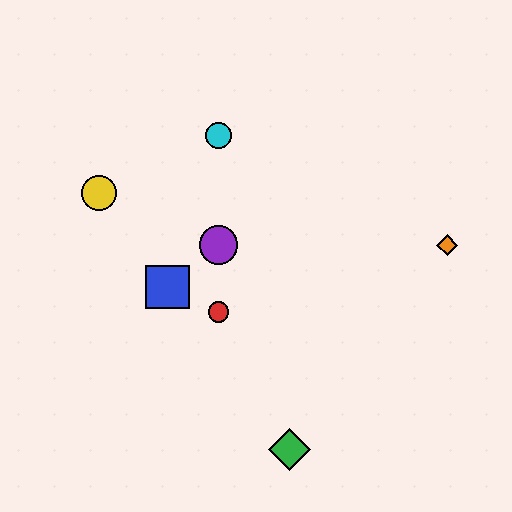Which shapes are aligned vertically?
The red circle, the purple circle, the cyan circle are aligned vertically.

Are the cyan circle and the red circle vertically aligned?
Yes, both are at x≈218.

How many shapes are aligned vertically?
3 shapes (the red circle, the purple circle, the cyan circle) are aligned vertically.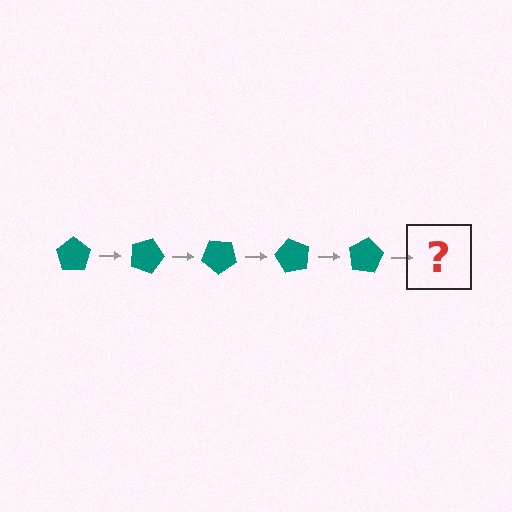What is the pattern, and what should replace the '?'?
The pattern is that the pentagon rotates 20 degrees each step. The '?' should be a teal pentagon rotated 100 degrees.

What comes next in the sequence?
The next element should be a teal pentagon rotated 100 degrees.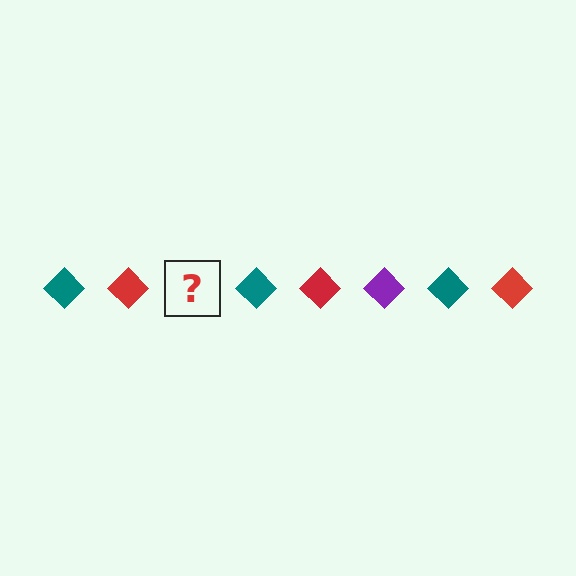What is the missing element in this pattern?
The missing element is a purple diamond.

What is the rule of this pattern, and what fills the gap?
The rule is that the pattern cycles through teal, red, purple diamonds. The gap should be filled with a purple diamond.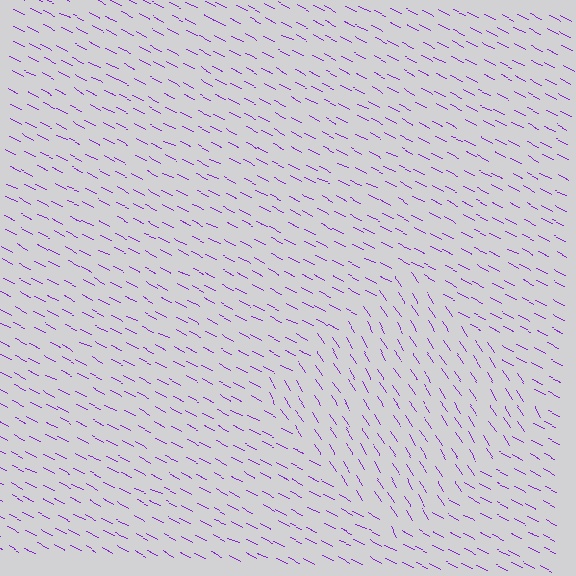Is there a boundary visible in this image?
Yes, there is a texture boundary formed by a change in line orientation.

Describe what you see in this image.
The image is filled with small purple line segments. A diamond region in the image has lines oriented differently from the surrounding lines, creating a visible texture boundary.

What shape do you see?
I see a diamond.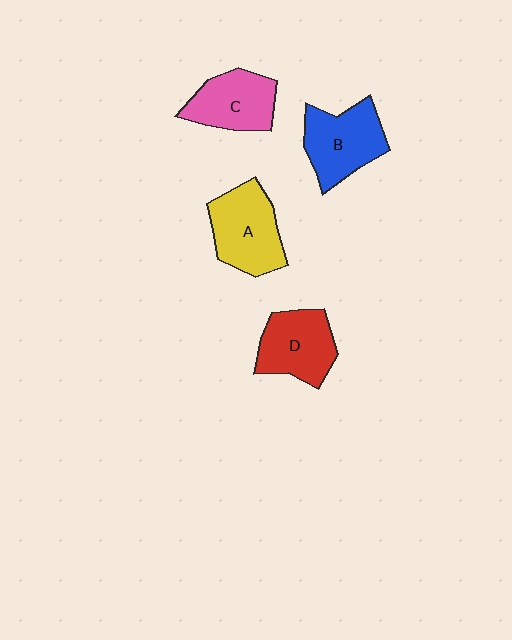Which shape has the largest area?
Shape A (yellow).